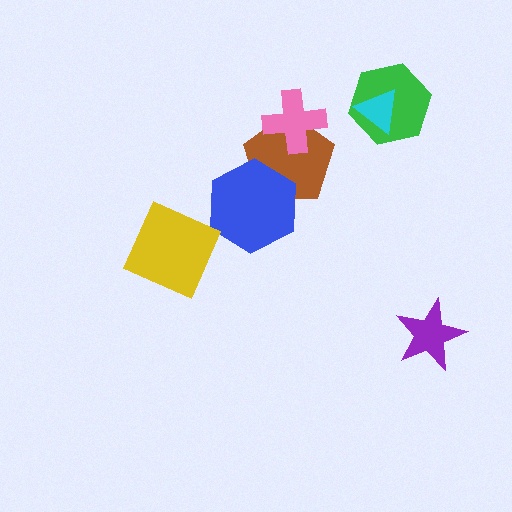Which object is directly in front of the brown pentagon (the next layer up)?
The pink cross is directly in front of the brown pentagon.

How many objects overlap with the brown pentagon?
2 objects overlap with the brown pentagon.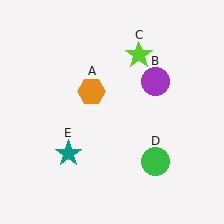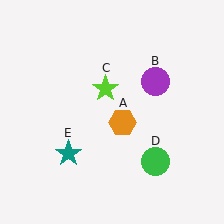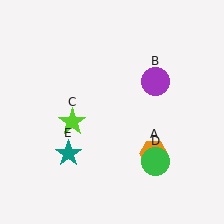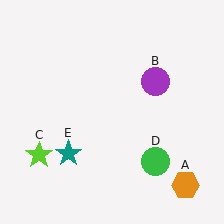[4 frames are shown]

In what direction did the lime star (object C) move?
The lime star (object C) moved down and to the left.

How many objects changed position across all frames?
2 objects changed position: orange hexagon (object A), lime star (object C).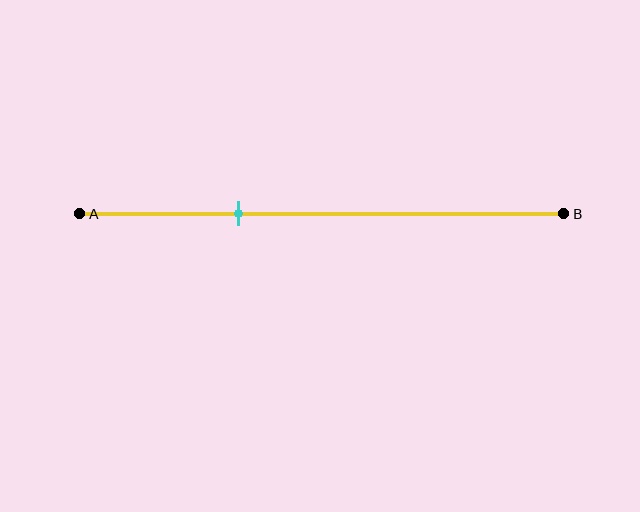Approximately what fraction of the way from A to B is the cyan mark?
The cyan mark is approximately 35% of the way from A to B.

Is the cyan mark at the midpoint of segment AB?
No, the mark is at about 35% from A, not at the 50% midpoint.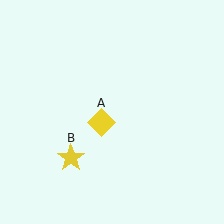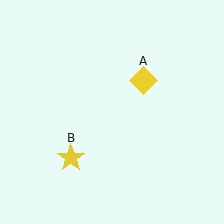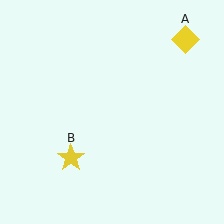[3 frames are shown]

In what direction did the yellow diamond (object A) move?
The yellow diamond (object A) moved up and to the right.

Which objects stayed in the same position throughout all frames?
Yellow star (object B) remained stationary.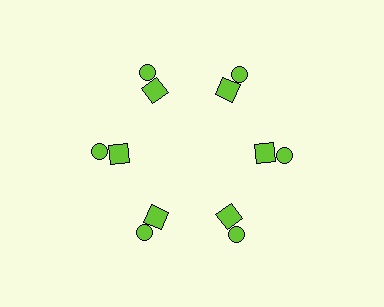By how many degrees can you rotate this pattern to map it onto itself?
The pattern maps onto itself every 60 degrees of rotation.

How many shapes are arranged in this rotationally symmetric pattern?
There are 12 shapes, arranged in 6 groups of 2.